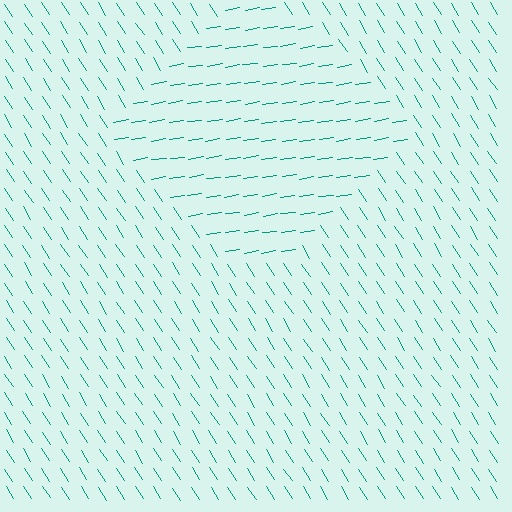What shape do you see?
I see a diamond.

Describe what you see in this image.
The image is filled with small teal line segments. A diamond region in the image has lines oriented differently from the surrounding lines, creating a visible texture boundary.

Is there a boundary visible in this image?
Yes, there is a texture boundary formed by a change in line orientation.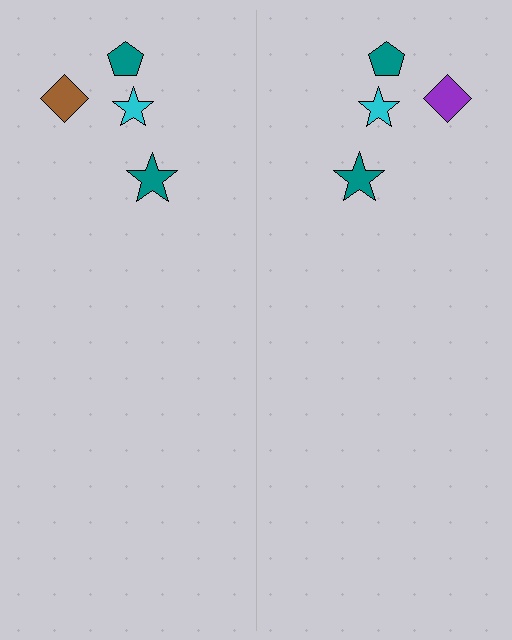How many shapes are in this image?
There are 8 shapes in this image.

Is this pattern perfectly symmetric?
No, the pattern is not perfectly symmetric. The purple diamond on the right side breaks the symmetry — its mirror counterpart is brown.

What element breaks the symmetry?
The purple diamond on the right side breaks the symmetry — its mirror counterpart is brown.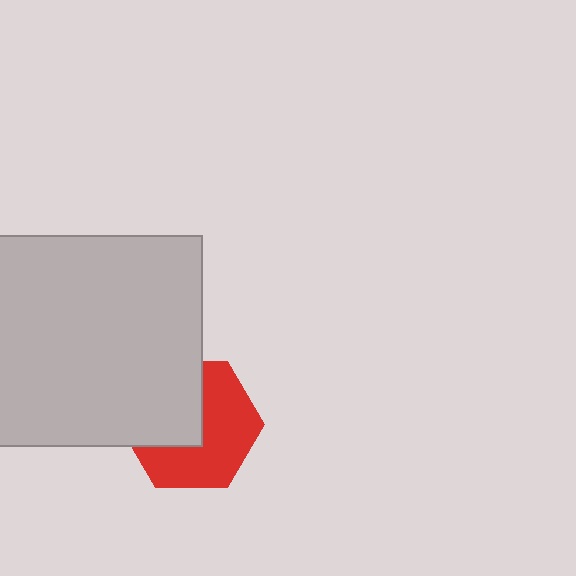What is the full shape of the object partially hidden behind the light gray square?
The partially hidden object is a red hexagon.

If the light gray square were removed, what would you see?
You would see the complete red hexagon.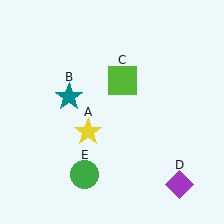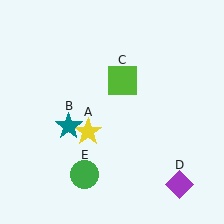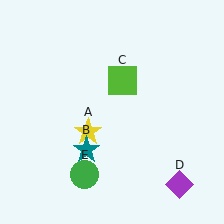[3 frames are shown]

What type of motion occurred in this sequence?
The teal star (object B) rotated counterclockwise around the center of the scene.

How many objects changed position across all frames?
1 object changed position: teal star (object B).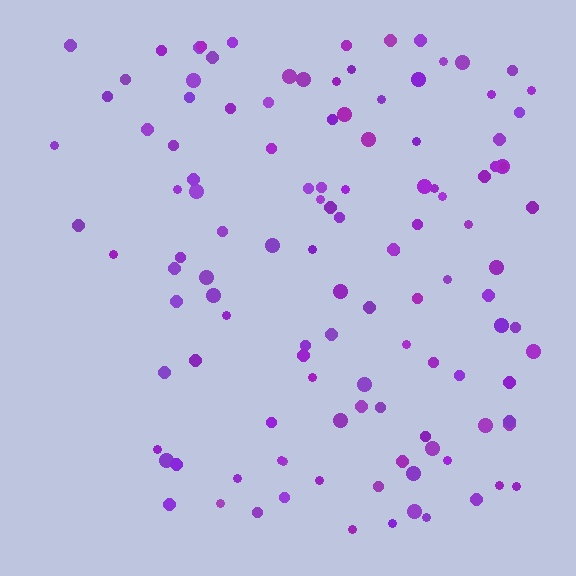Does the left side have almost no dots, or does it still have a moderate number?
Still a moderate number, just noticeably fewer than the right.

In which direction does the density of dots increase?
From left to right, with the right side densest.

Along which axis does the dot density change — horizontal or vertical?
Horizontal.